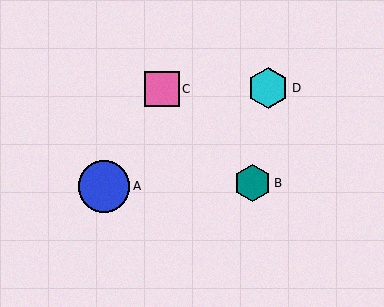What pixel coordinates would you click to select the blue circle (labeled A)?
Click at (104, 186) to select the blue circle A.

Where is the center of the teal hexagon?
The center of the teal hexagon is at (253, 183).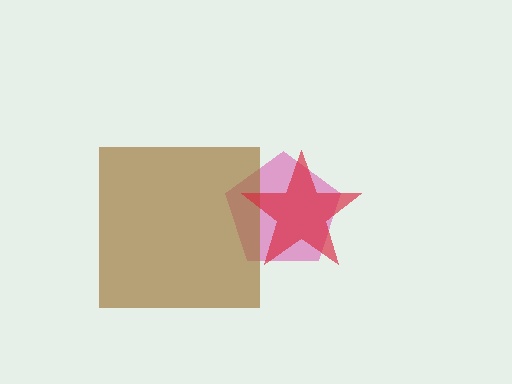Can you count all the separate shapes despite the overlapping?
Yes, there are 3 separate shapes.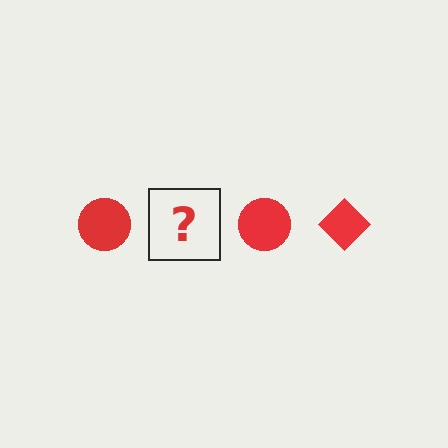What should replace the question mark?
The question mark should be replaced with a red diamond.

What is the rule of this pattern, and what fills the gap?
The rule is that the pattern cycles through circle, diamond shapes in red. The gap should be filled with a red diamond.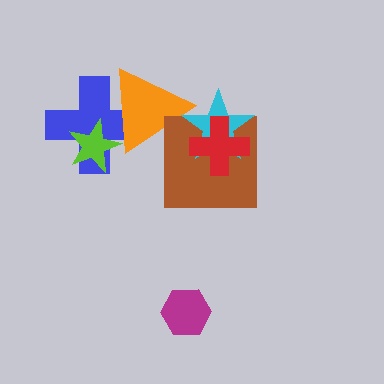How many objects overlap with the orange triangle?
4 objects overlap with the orange triangle.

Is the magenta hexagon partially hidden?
No, no other shape covers it.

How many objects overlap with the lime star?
2 objects overlap with the lime star.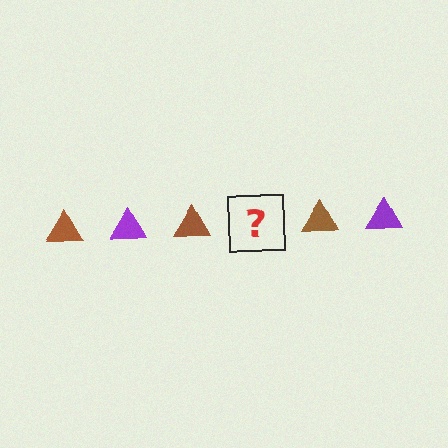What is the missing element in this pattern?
The missing element is a purple triangle.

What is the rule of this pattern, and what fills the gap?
The rule is that the pattern cycles through brown, purple triangles. The gap should be filled with a purple triangle.